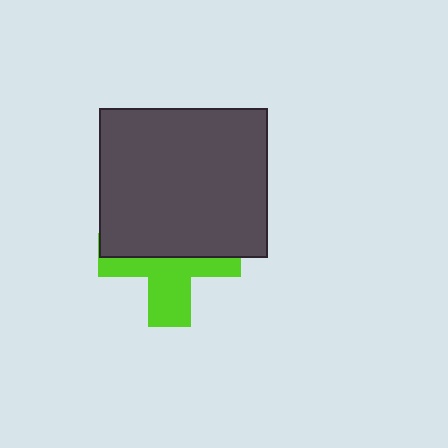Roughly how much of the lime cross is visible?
About half of it is visible (roughly 48%).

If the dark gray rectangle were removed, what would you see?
You would see the complete lime cross.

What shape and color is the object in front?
The object in front is a dark gray rectangle.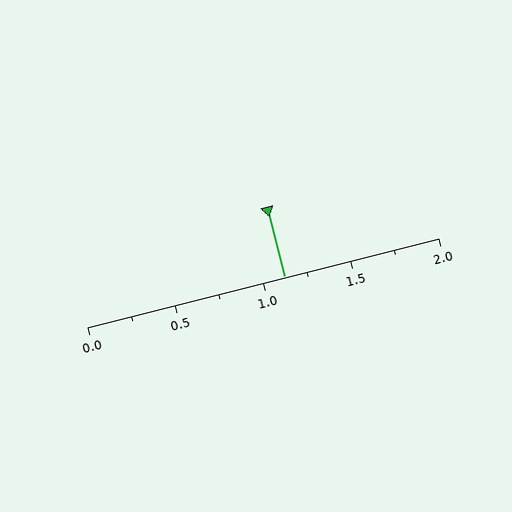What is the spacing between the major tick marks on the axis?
The major ticks are spaced 0.5 apart.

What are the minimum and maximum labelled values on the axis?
The axis runs from 0.0 to 2.0.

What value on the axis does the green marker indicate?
The marker indicates approximately 1.12.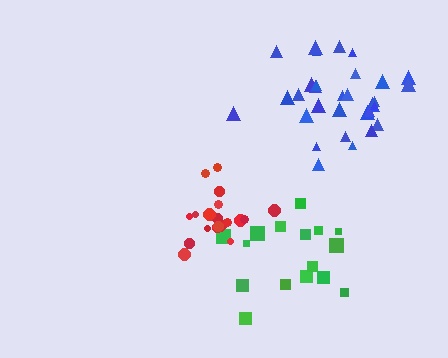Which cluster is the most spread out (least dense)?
Green.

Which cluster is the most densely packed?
Red.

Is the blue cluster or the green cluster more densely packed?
Blue.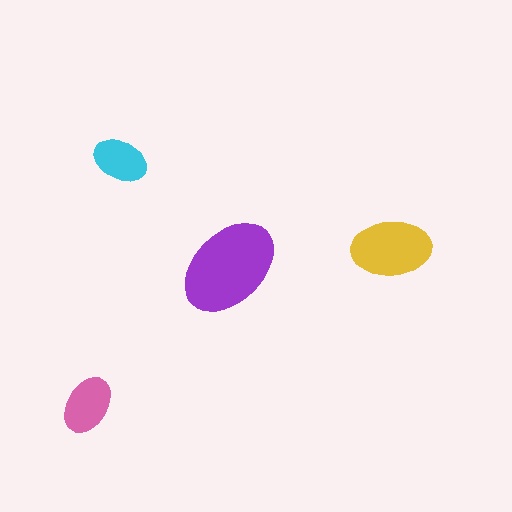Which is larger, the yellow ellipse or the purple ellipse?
The purple one.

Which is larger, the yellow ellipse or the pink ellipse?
The yellow one.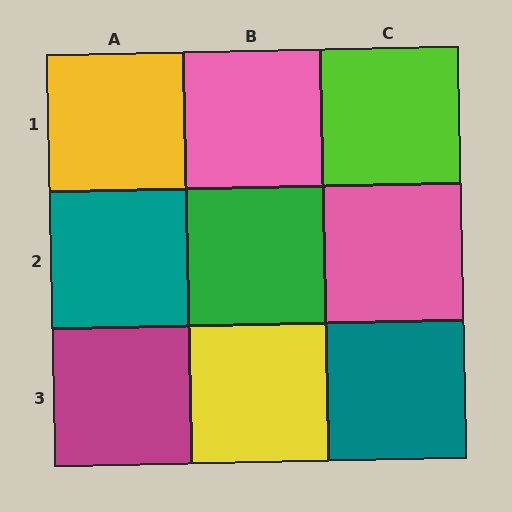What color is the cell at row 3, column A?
Magenta.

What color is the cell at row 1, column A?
Yellow.